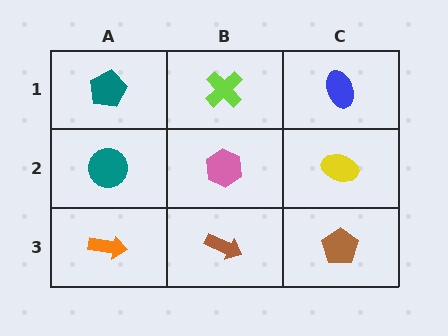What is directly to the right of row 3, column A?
A brown arrow.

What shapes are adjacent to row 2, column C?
A blue ellipse (row 1, column C), a brown pentagon (row 3, column C), a pink hexagon (row 2, column B).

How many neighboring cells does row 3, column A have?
2.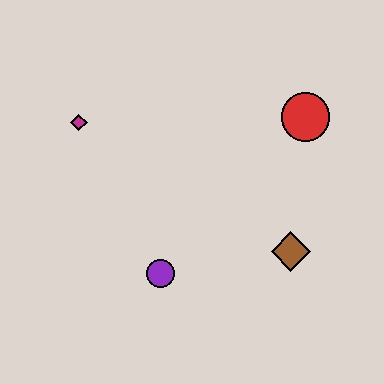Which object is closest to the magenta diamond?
The purple circle is closest to the magenta diamond.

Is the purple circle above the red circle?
No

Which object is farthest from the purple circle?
The red circle is farthest from the purple circle.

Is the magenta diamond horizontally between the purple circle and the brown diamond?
No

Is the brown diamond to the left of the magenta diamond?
No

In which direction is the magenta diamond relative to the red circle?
The magenta diamond is to the left of the red circle.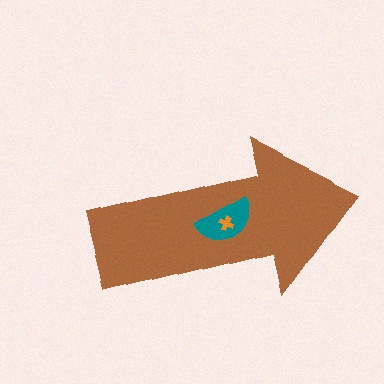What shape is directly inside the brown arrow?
The teal semicircle.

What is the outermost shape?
The brown arrow.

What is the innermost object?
The orange cross.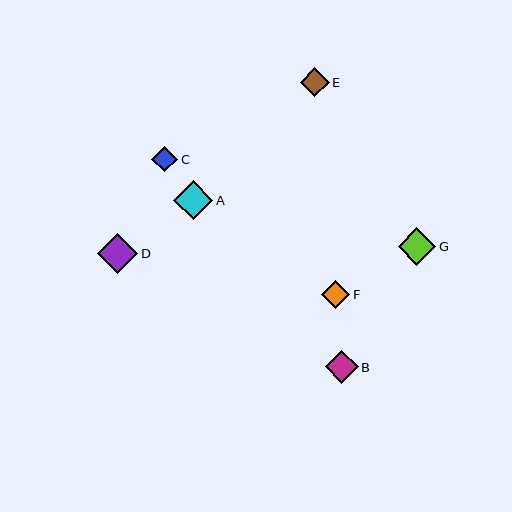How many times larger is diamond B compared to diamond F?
Diamond B is approximately 1.2 times the size of diamond F.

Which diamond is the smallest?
Diamond C is the smallest with a size of approximately 26 pixels.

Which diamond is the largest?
Diamond D is the largest with a size of approximately 40 pixels.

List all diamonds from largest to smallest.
From largest to smallest: D, A, G, B, E, F, C.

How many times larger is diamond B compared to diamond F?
Diamond B is approximately 1.2 times the size of diamond F.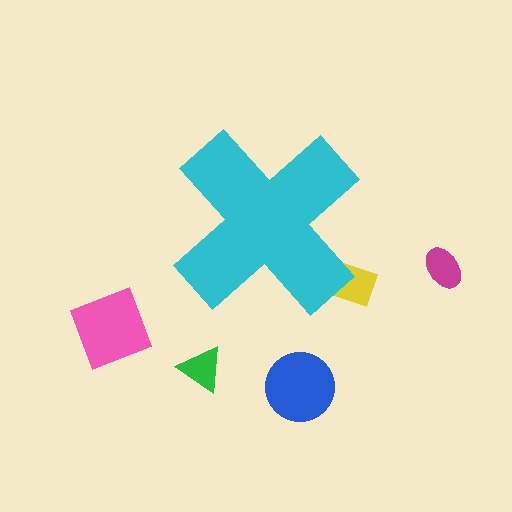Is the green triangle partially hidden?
No, the green triangle is fully visible.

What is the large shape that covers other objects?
A cyan cross.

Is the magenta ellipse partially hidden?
No, the magenta ellipse is fully visible.